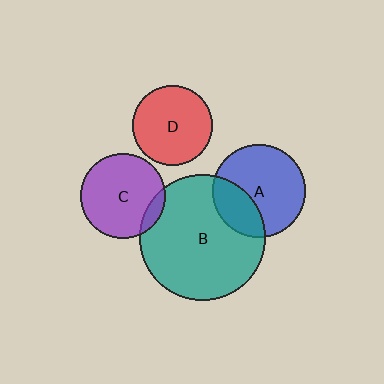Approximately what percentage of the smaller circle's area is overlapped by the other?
Approximately 10%.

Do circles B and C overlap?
Yes.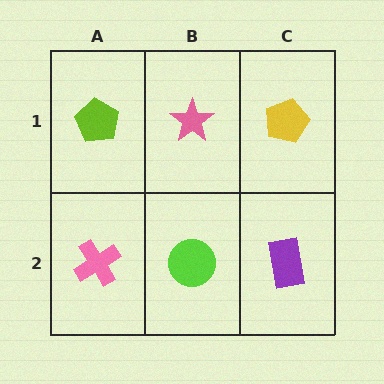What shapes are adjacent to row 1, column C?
A purple rectangle (row 2, column C), a pink star (row 1, column B).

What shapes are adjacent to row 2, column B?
A pink star (row 1, column B), a pink cross (row 2, column A), a purple rectangle (row 2, column C).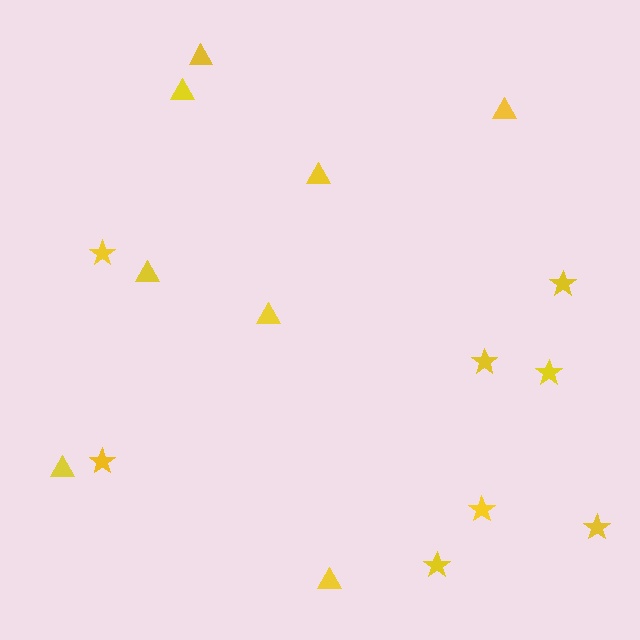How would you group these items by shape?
There are 2 groups: one group of triangles (8) and one group of stars (8).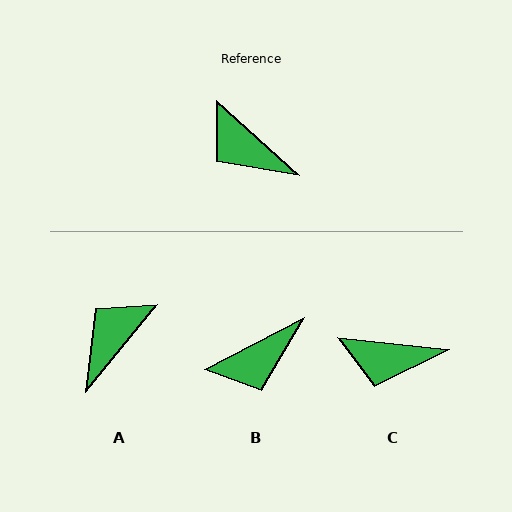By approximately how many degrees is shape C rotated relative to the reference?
Approximately 36 degrees counter-clockwise.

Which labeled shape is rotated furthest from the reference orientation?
A, about 87 degrees away.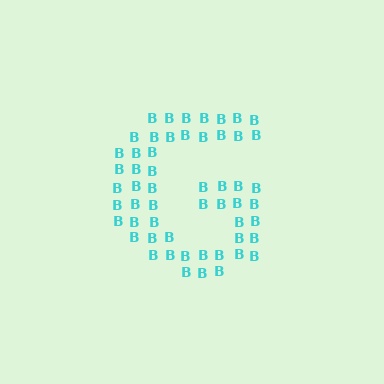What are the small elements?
The small elements are letter B's.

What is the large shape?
The large shape is the letter G.